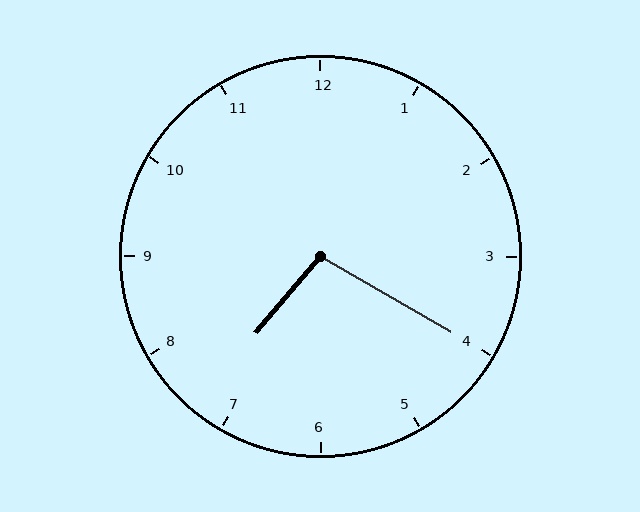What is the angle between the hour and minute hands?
Approximately 100 degrees.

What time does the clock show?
7:20.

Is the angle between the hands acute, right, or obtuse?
It is obtuse.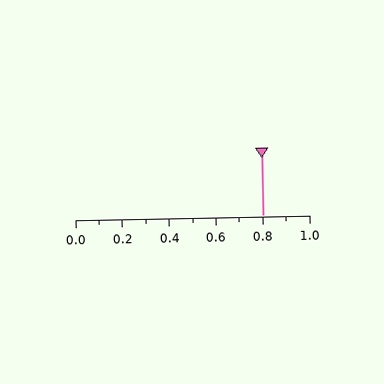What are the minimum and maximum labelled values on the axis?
The axis runs from 0.0 to 1.0.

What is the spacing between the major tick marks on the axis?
The major ticks are spaced 0.2 apart.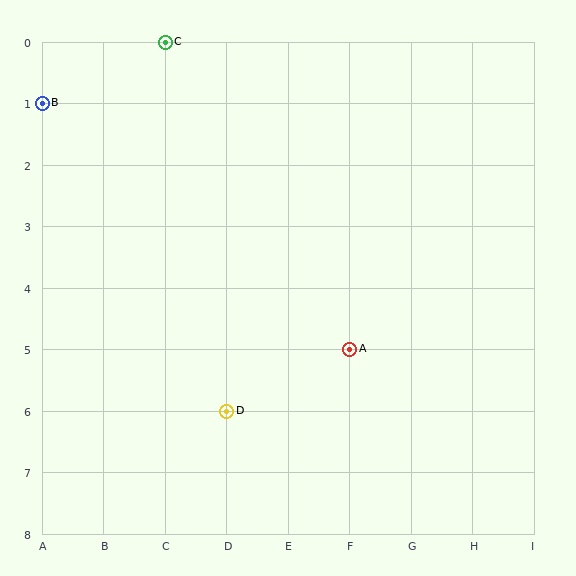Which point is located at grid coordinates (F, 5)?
Point A is at (F, 5).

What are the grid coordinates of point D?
Point D is at grid coordinates (D, 6).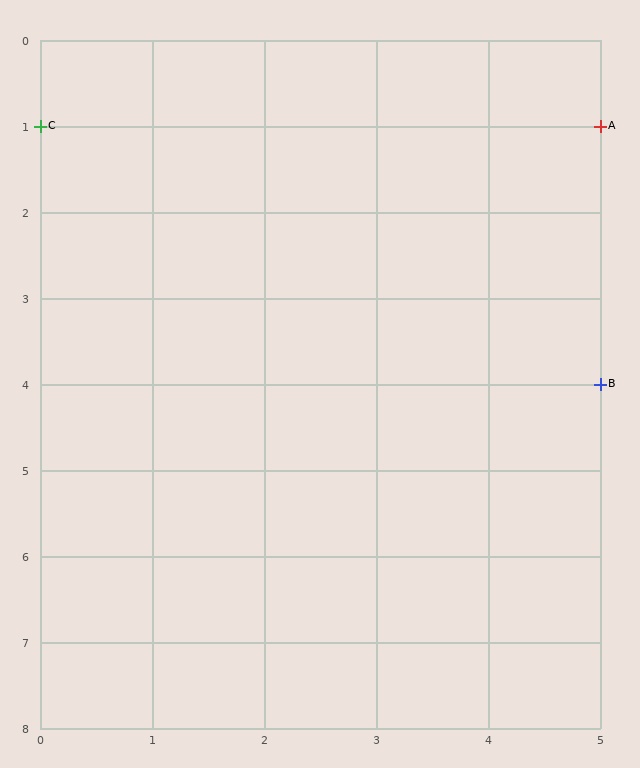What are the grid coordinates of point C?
Point C is at grid coordinates (0, 1).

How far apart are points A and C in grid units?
Points A and C are 5 columns apart.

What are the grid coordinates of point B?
Point B is at grid coordinates (5, 4).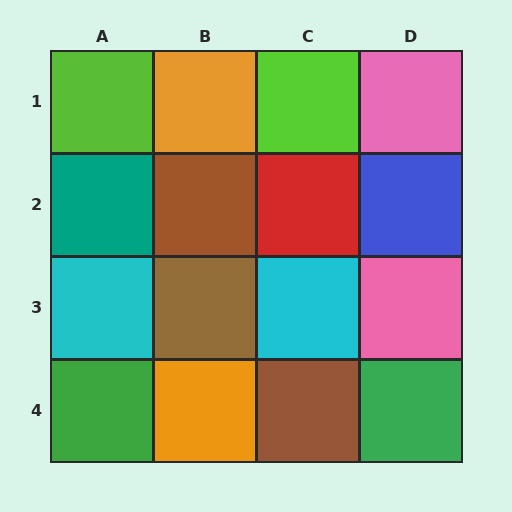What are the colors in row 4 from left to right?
Green, orange, brown, green.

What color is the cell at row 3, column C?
Cyan.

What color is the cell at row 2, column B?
Brown.